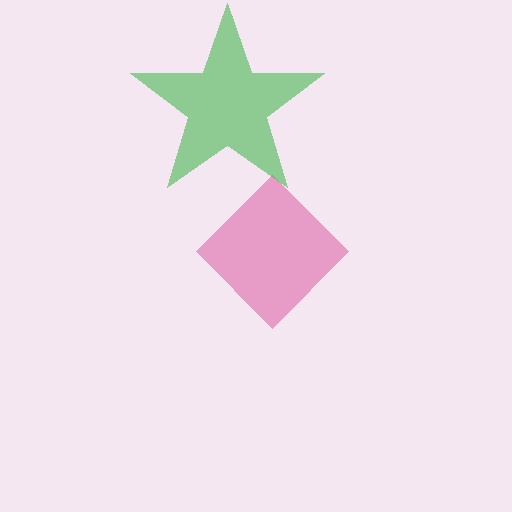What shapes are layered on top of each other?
The layered shapes are: a pink diamond, a green star.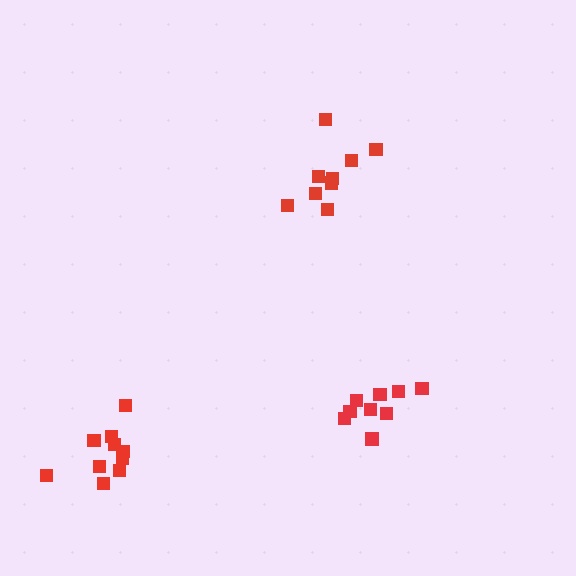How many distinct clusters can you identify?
There are 3 distinct clusters.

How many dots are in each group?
Group 1: 10 dots, Group 2: 9 dots, Group 3: 9 dots (28 total).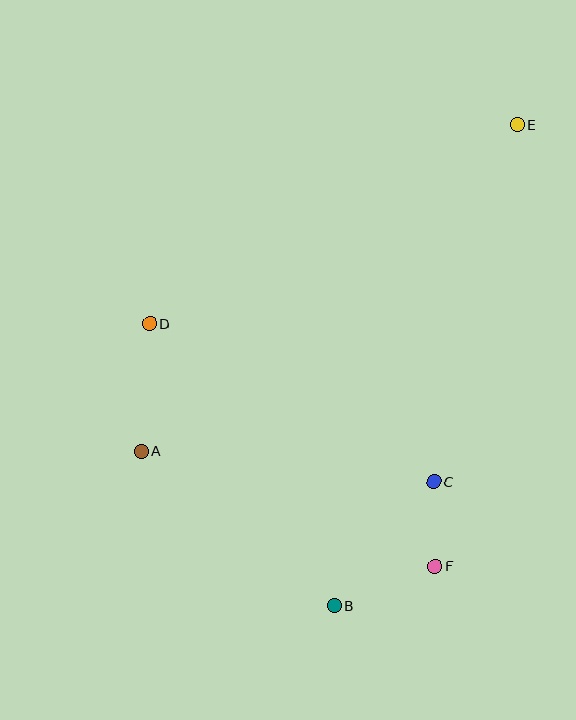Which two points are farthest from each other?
Points B and E are farthest from each other.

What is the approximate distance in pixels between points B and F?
The distance between B and F is approximately 108 pixels.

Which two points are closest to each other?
Points C and F are closest to each other.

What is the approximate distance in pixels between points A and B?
The distance between A and B is approximately 247 pixels.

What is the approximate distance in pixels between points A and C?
The distance between A and C is approximately 294 pixels.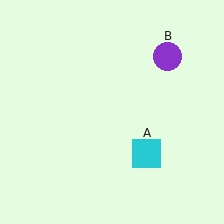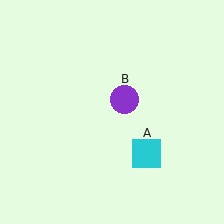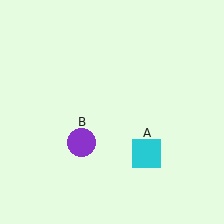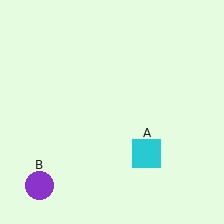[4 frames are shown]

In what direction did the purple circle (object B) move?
The purple circle (object B) moved down and to the left.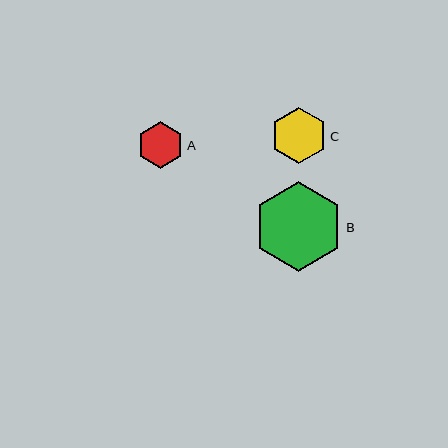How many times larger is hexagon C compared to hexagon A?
Hexagon C is approximately 1.2 times the size of hexagon A.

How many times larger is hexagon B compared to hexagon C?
Hexagon B is approximately 1.6 times the size of hexagon C.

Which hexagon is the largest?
Hexagon B is the largest with a size of approximately 90 pixels.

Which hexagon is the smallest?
Hexagon A is the smallest with a size of approximately 47 pixels.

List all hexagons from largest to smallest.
From largest to smallest: B, C, A.